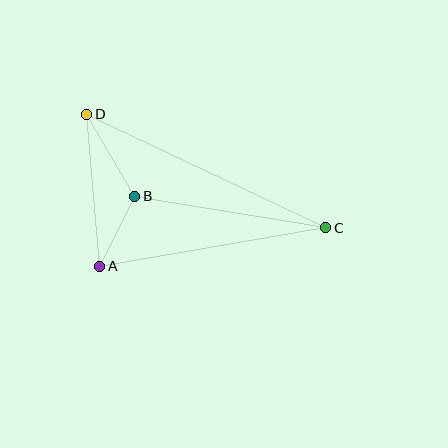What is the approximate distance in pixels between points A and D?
The distance between A and D is approximately 152 pixels.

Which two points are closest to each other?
Points A and B are closest to each other.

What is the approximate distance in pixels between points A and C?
The distance between A and C is approximately 229 pixels.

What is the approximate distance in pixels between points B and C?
The distance between B and C is approximately 194 pixels.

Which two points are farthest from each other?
Points C and D are farthest from each other.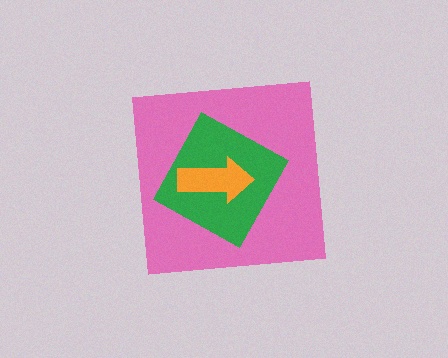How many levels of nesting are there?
3.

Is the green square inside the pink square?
Yes.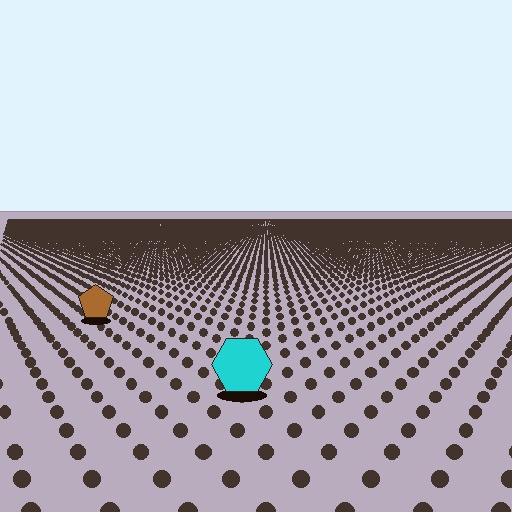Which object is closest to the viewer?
The cyan hexagon is closest. The texture marks near it are larger and more spread out.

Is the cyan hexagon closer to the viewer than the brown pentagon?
Yes. The cyan hexagon is closer — you can tell from the texture gradient: the ground texture is coarser near it.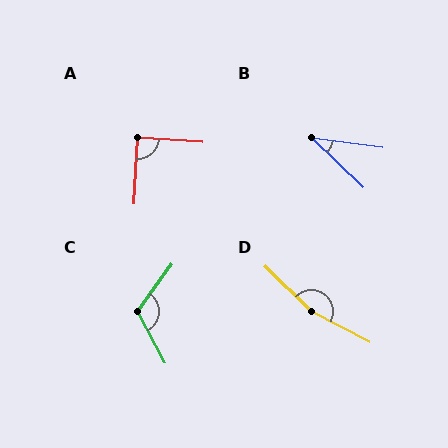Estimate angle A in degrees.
Approximately 89 degrees.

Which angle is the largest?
D, at approximately 163 degrees.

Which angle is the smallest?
B, at approximately 36 degrees.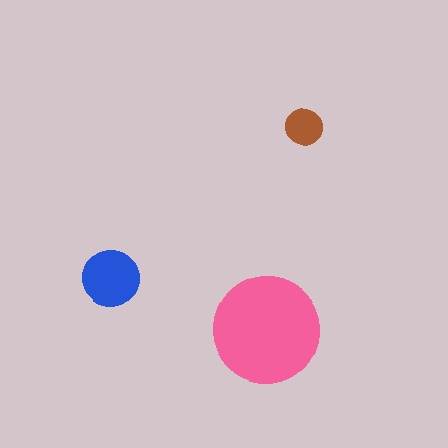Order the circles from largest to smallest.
the pink one, the blue one, the brown one.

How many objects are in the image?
There are 3 objects in the image.